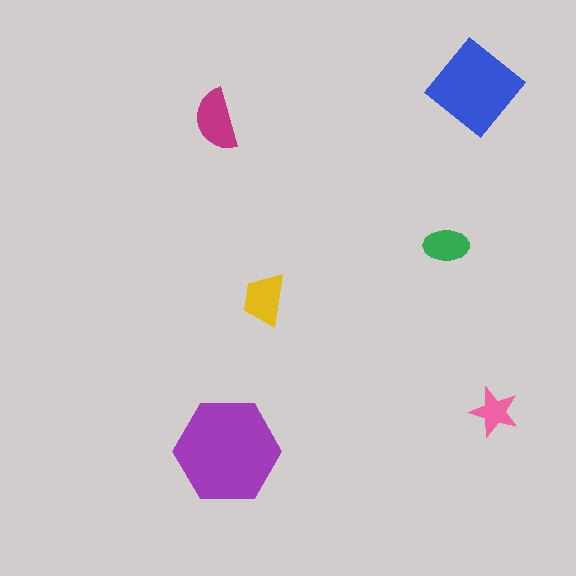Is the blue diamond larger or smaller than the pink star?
Larger.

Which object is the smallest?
The pink star.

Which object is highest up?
The blue diamond is topmost.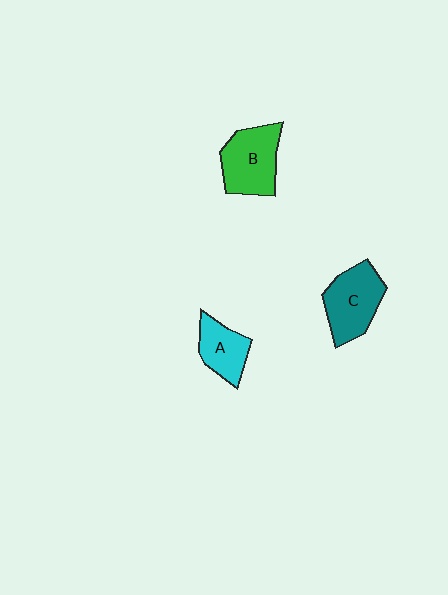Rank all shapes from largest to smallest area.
From largest to smallest: B (green), C (teal), A (cyan).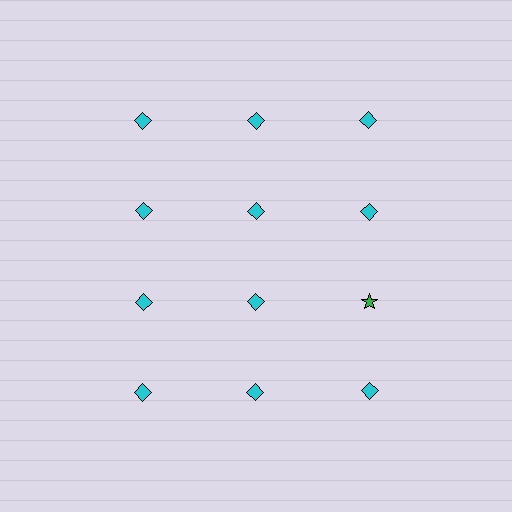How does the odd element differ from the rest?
It differs in both color (green instead of cyan) and shape (star instead of diamond).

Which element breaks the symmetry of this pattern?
The green star in the third row, center column breaks the symmetry. All other shapes are cyan diamonds.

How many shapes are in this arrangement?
There are 12 shapes arranged in a grid pattern.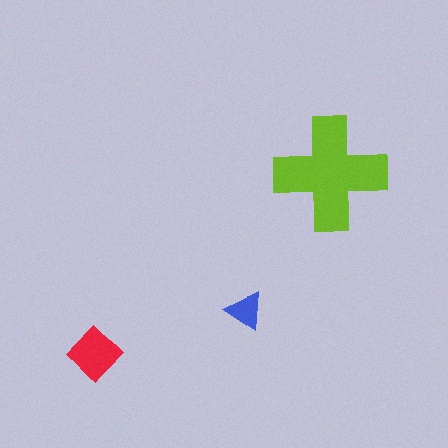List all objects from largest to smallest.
The lime cross, the red diamond, the blue triangle.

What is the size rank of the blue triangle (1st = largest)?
3rd.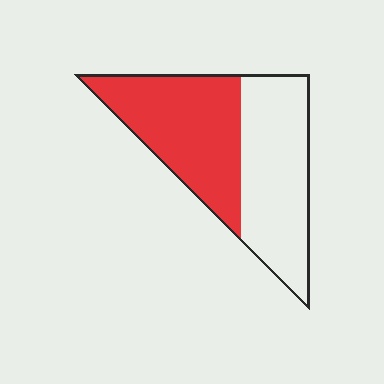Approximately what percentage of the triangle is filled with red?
Approximately 50%.